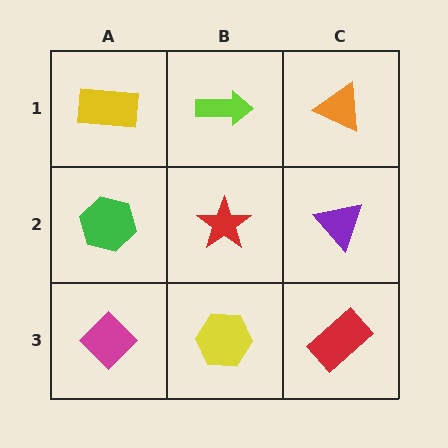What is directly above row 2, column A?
A yellow rectangle.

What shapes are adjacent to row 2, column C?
An orange triangle (row 1, column C), a red rectangle (row 3, column C), a red star (row 2, column B).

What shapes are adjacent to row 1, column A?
A green hexagon (row 2, column A), a lime arrow (row 1, column B).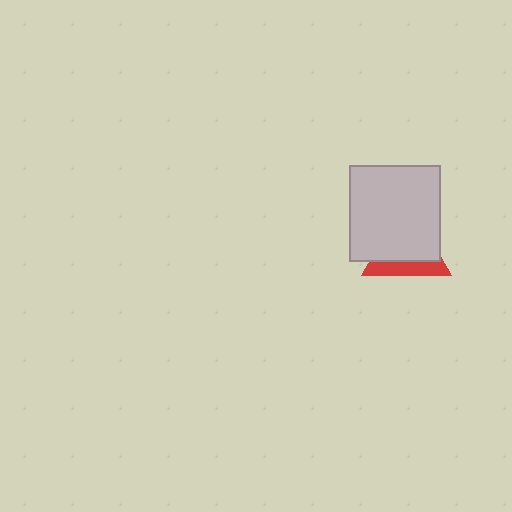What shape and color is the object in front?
The object in front is a light gray rectangle.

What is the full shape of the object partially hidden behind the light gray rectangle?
The partially hidden object is a red triangle.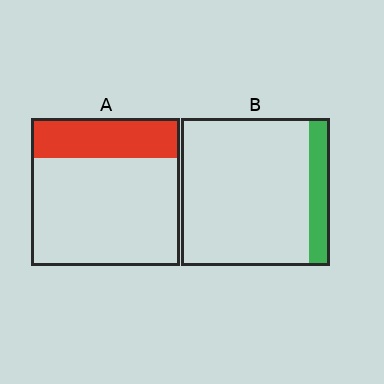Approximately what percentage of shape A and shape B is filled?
A is approximately 25% and B is approximately 15%.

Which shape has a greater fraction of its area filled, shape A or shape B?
Shape A.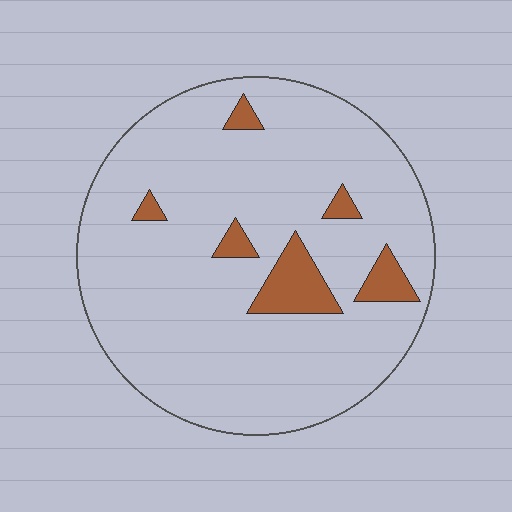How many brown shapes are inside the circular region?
6.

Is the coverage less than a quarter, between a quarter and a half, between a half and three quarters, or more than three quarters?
Less than a quarter.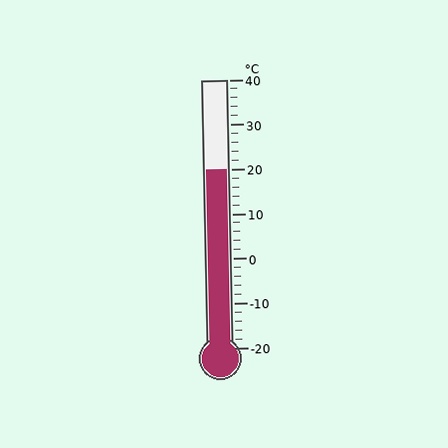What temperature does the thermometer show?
The thermometer shows approximately 20°C.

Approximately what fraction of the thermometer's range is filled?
The thermometer is filled to approximately 65% of its range.